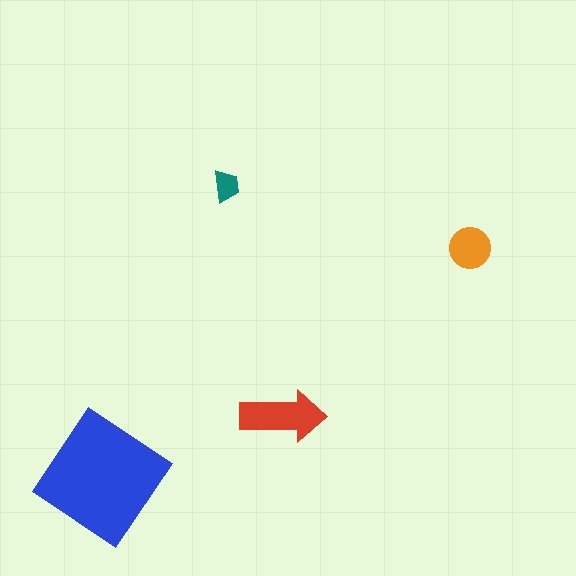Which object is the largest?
The blue diamond.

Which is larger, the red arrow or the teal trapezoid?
The red arrow.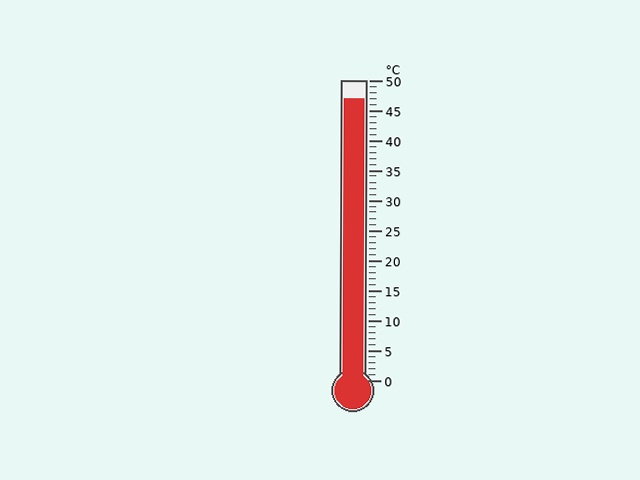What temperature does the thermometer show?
The thermometer shows approximately 47°C.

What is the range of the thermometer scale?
The thermometer scale ranges from 0°C to 50°C.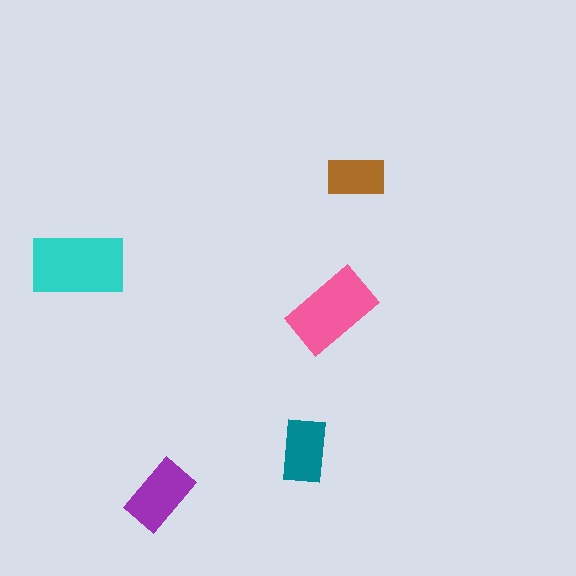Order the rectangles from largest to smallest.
the cyan one, the pink one, the purple one, the teal one, the brown one.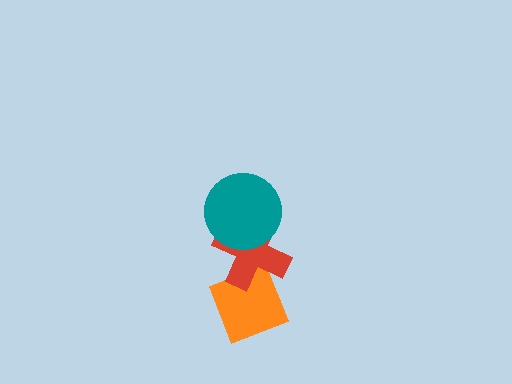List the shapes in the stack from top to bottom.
From top to bottom: the teal circle, the red cross, the orange diamond.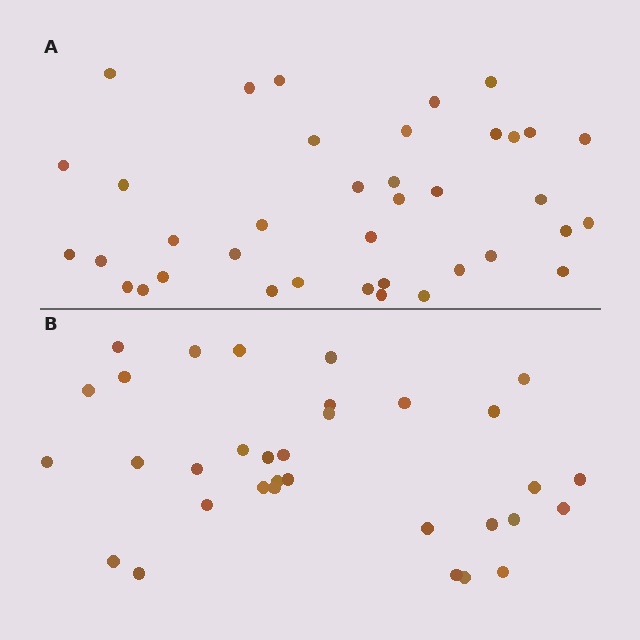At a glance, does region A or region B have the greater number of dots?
Region A (the top region) has more dots.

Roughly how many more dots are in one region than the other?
Region A has about 5 more dots than region B.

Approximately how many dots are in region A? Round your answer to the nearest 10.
About 40 dots. (The exact count is 38, which rounds to 40.)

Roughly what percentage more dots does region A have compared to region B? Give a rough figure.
About 15% more.